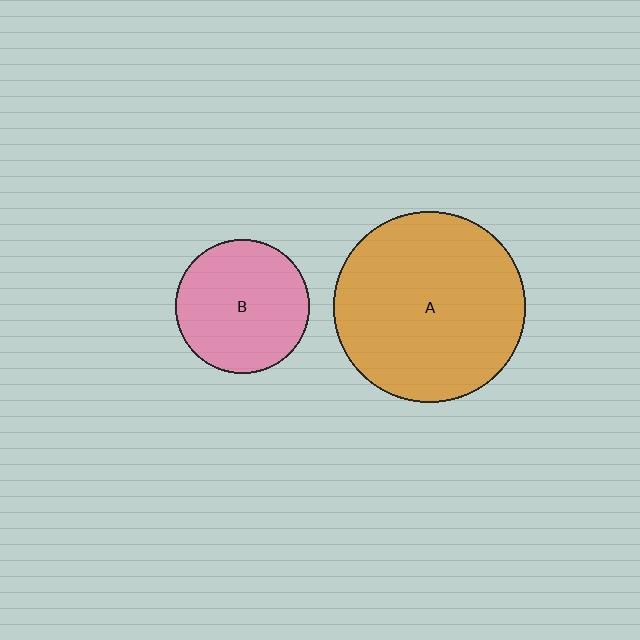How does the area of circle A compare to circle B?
Approximately 2.0 times.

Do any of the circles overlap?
No, none of the circles overlap.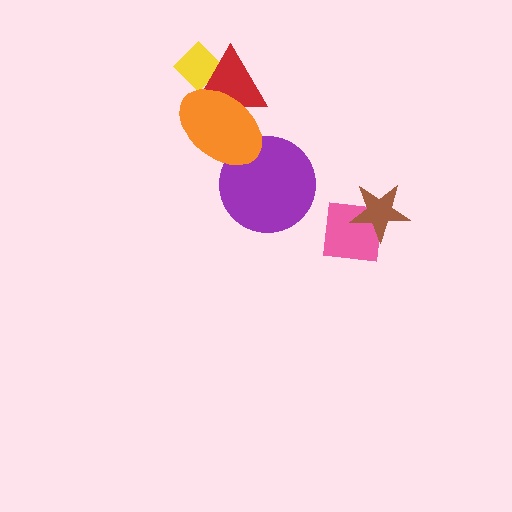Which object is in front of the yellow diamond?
The red triangle is in front of the yellow diamond.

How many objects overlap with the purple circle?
1 object overlaps with the purple circle.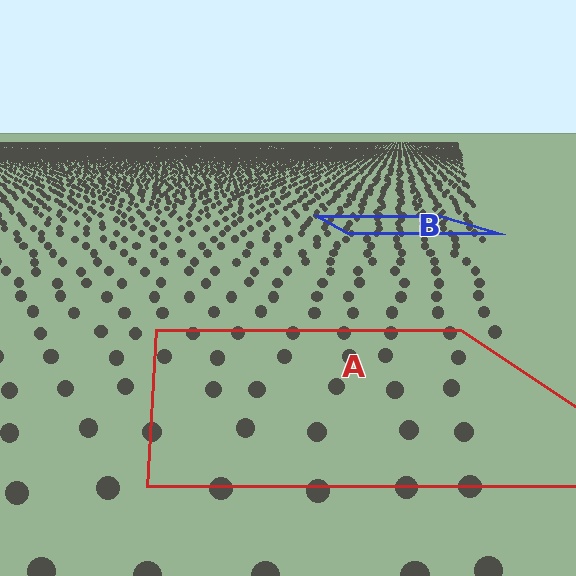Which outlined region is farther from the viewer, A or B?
Region B is farther from the viewer — the texture elements inside it appear smaller and more densely packed.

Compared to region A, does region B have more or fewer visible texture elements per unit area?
Region B has more texture elements per unit area — they are packed more densely because it is farther away.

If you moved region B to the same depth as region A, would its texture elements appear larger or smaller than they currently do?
They would appear larger. At a closer depth, the same texture elements are projected at a bigger on-screen size.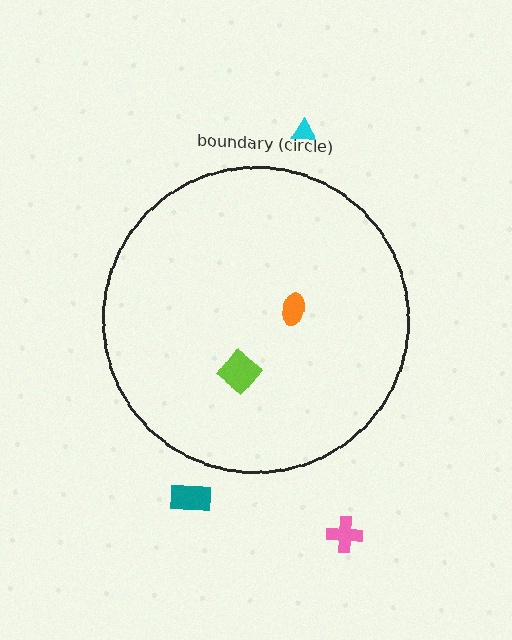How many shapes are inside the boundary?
2 inside, 3 outside.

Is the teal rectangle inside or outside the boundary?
Outside.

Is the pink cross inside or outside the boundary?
Outside.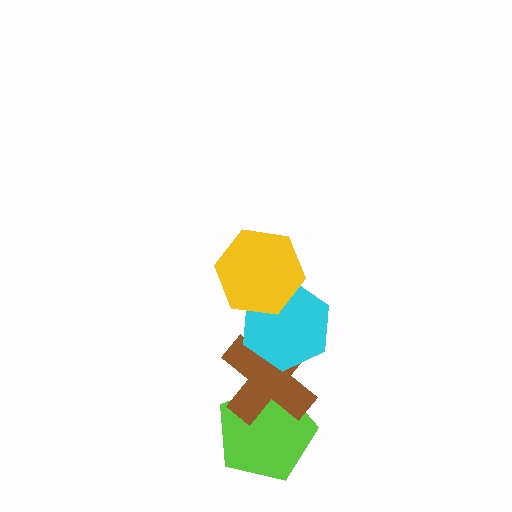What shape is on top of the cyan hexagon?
The yellow hexagon is on top of the cyan hexagon.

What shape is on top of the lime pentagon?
The brown cross is on top of the lime pentagon.